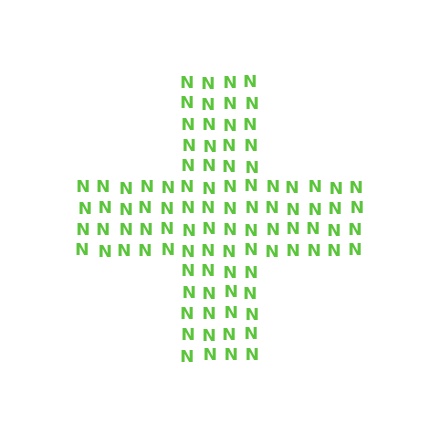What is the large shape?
The large shape is a cross.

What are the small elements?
The small elements are letter N's.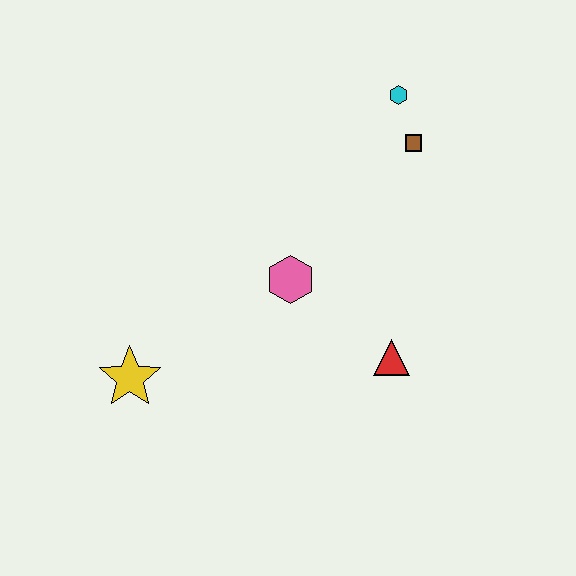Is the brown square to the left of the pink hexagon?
No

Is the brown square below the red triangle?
No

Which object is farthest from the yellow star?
The cyan hexagon is farthest from the yellow star.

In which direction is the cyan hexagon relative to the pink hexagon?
The cyan hexagon is above the pink hexagon.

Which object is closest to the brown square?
The cyan hexagon is closest to the brown square.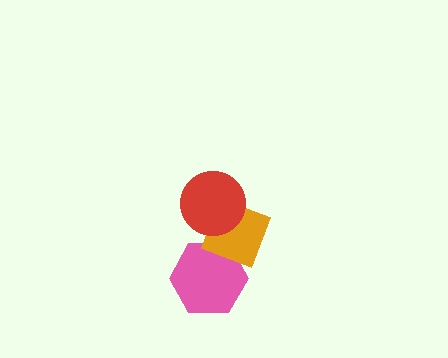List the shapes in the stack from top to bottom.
From top to bottom: the red circle, the orange diamond, the pink hexagon.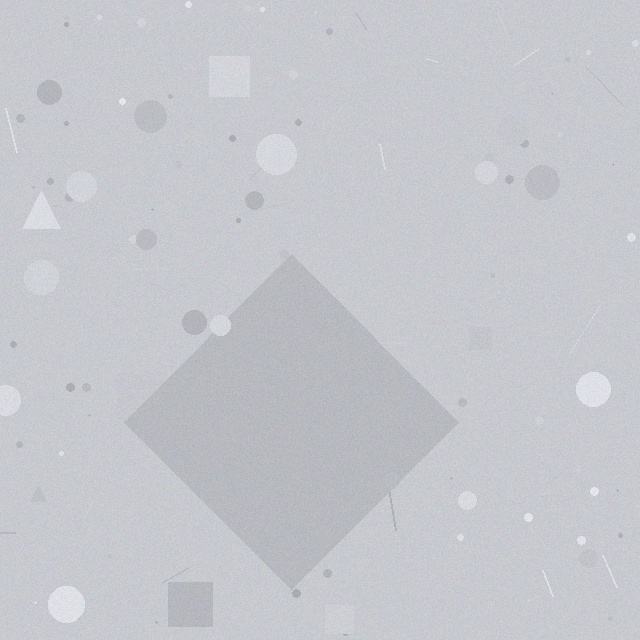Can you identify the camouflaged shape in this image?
The camouflaged shape is a diamond.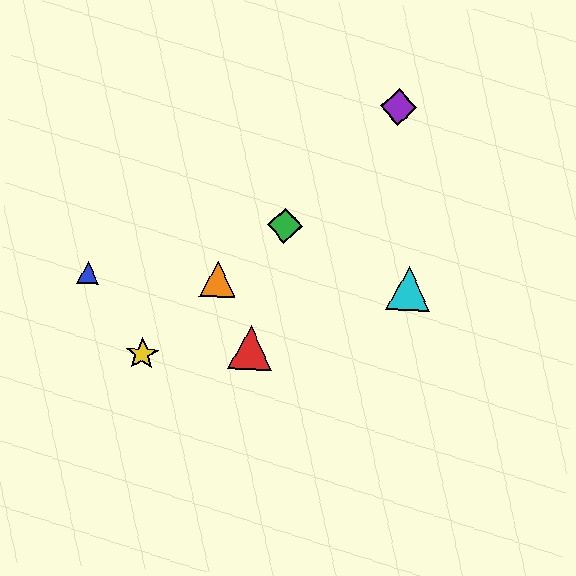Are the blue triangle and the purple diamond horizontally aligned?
No, the blue triangle is at y≈273 and the purple diamond is at y≈107.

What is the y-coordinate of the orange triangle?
The orange triangle is at y≈279.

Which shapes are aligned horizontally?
The blue triangle, the orange triangle, the cyan triangle are aligned horizontally.